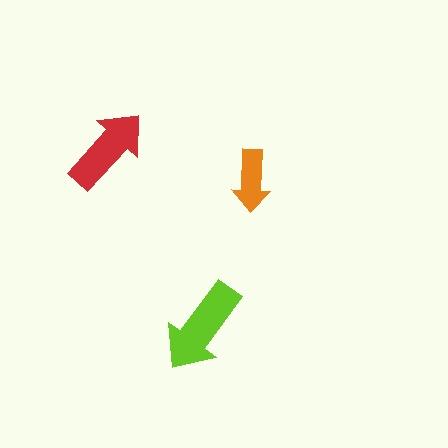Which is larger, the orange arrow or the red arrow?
The red one.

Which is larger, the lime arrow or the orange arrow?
The lime one.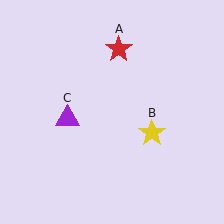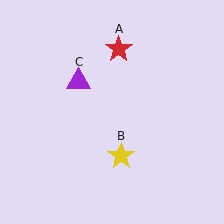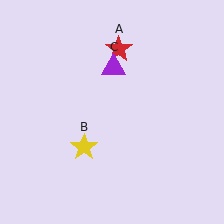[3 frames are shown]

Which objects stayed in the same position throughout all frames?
Red star (object A) remained stationary.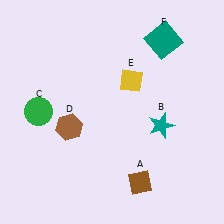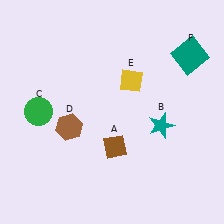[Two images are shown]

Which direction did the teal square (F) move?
The teal square (F) moved right.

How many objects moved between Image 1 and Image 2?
2 objects moved between the two images.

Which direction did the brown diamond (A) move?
The brown diamond (A) moved up.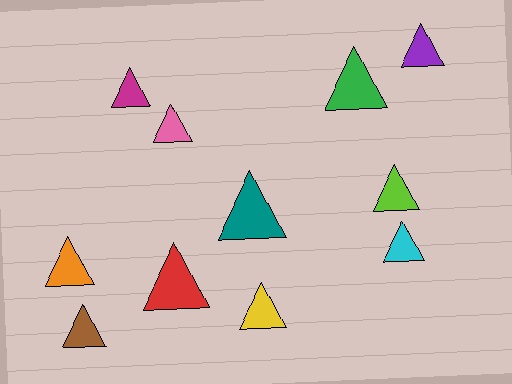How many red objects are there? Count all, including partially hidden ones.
There is 1 red object.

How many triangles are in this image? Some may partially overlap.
There are 11 triangles.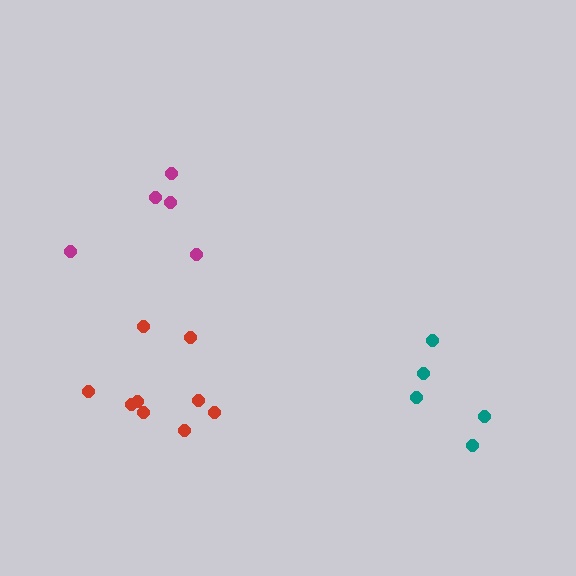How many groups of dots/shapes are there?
There are 3 groups.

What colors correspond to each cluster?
The clusters are colored: teal, magenta, red.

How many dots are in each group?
Group 1: 5 dots, Group 2: 5 dots, Group 3: 9 dots (19 total).